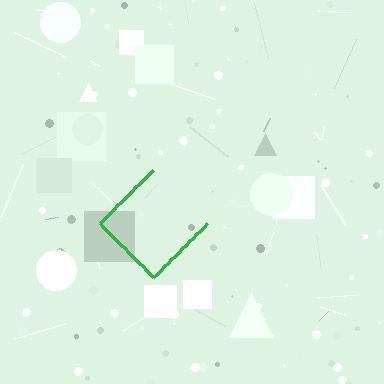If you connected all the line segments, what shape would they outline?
They would outline a diamond.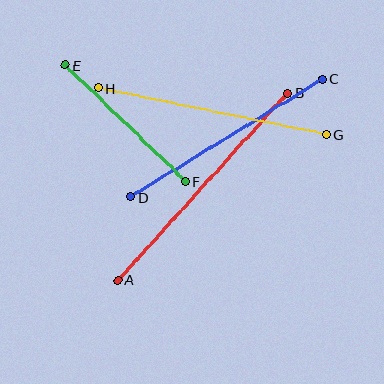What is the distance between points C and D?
The distance is approximately 225 pixels.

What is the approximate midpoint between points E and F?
The midpoint is at approximately (125, 123) pixels.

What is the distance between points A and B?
The distance is approximately 253 pixels.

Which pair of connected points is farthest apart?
Points A and B are farthest apart.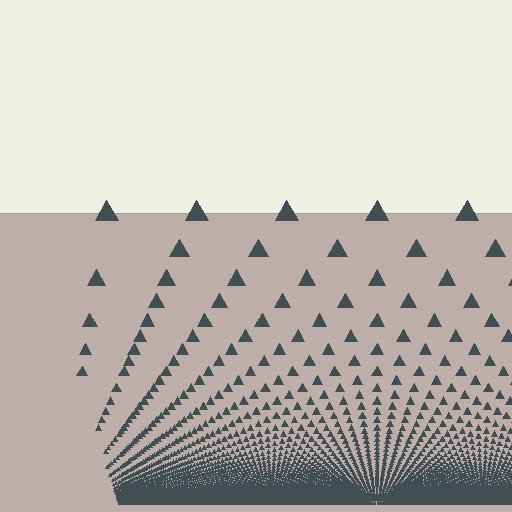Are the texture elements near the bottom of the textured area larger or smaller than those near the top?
Smaller. The gradient is inverted — elements near the bottom are smaller and denser.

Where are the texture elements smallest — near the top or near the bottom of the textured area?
Near the bottom.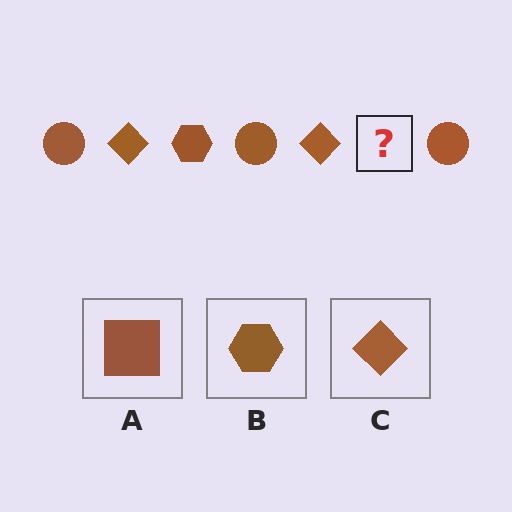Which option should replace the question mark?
Option B.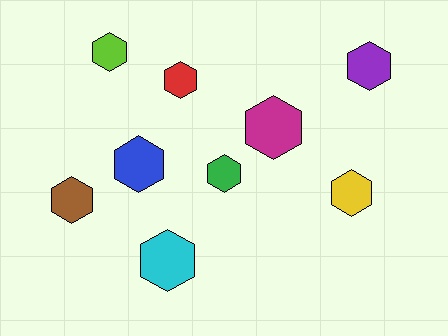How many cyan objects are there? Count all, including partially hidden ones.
There is 1 cyan object.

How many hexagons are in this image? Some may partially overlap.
There are 9 hexagons.